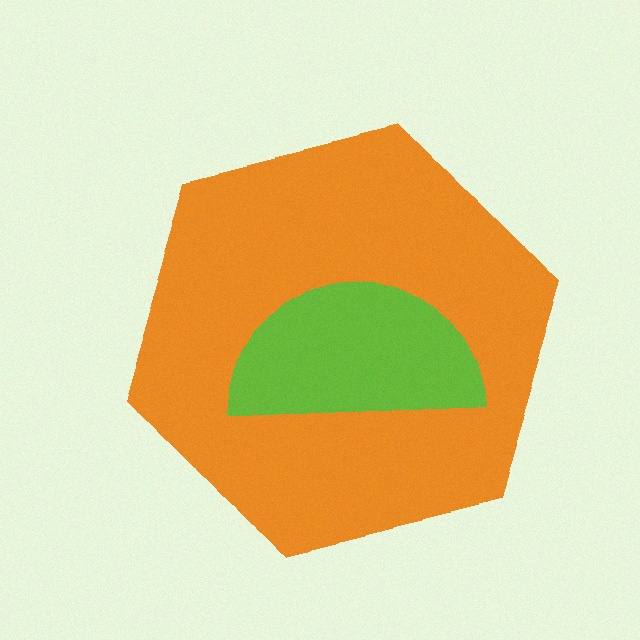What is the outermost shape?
The orange hexagon.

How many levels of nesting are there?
2.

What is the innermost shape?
The lime semicircle.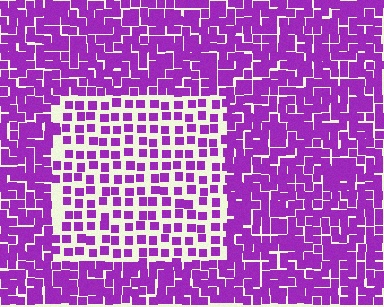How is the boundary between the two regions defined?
The boundary is defined by a change in element density (approximately 2.0x ratio). All elements are the same color, size, and shape.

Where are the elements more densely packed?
The elements are more densely packed outside the rectangle boundary.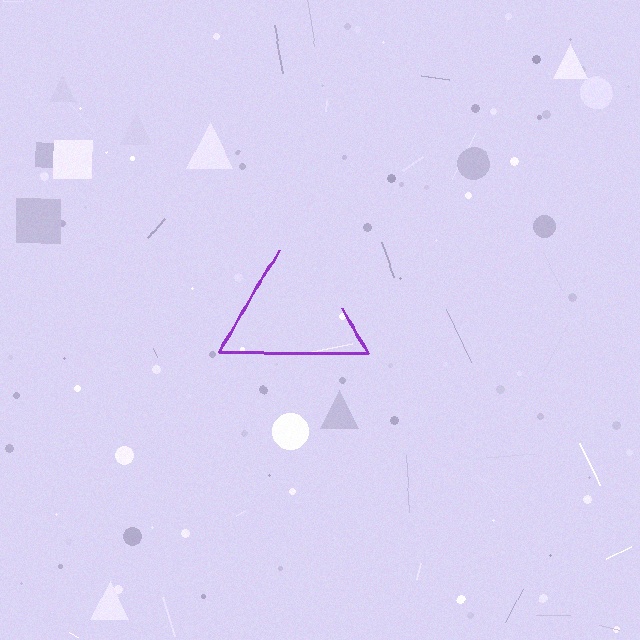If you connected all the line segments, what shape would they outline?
They would outline a triangle.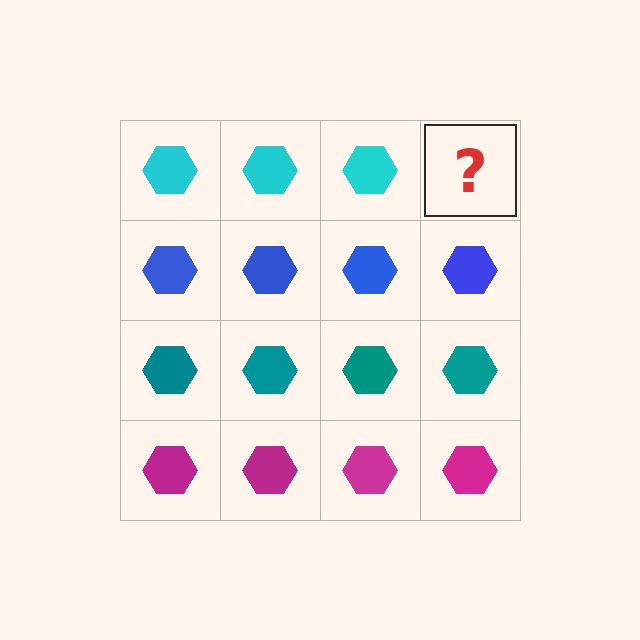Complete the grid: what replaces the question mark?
The question mark should be replaced with a cyan hexagon.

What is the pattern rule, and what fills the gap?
The rule is that each row has a consistent color. The gap should be filled with a cyan hexagon.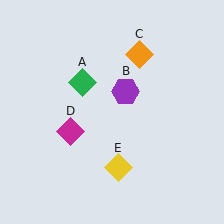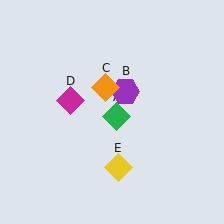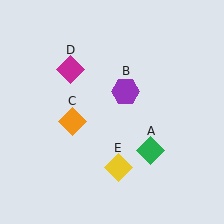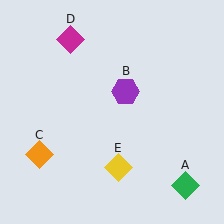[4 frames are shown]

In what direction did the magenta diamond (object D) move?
The magenta diamond (object D) moved up.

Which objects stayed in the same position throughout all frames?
Purple hexagon (object B) and yellow diamond (object E) remained stationary.